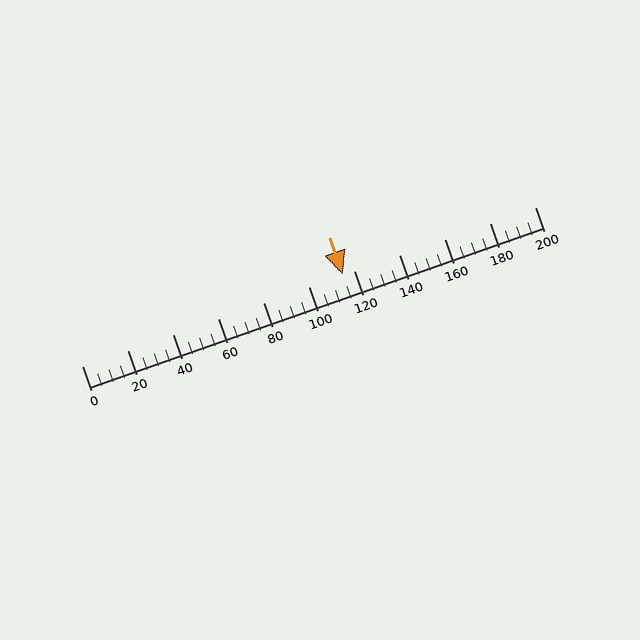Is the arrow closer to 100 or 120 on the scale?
The arrow is closer to 120.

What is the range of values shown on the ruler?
The ruler shows values from 0 to 200.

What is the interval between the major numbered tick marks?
The major tick marks are spaced 20 units apart.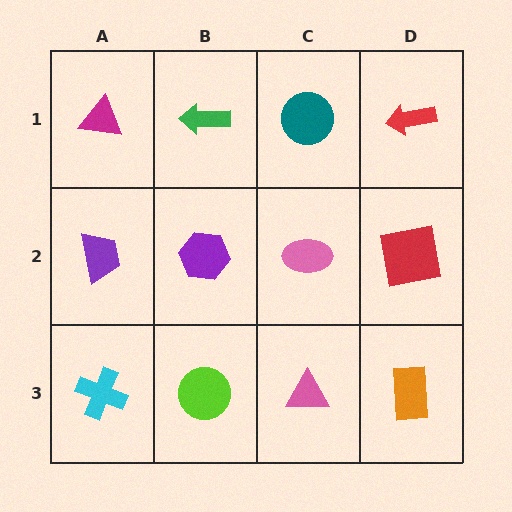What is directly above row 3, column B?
A purple hexagon.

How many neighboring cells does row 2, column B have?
4.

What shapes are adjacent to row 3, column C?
A pink ellipse (row 2, column C), a lime circle (row 3, column B), an orange rectangle (row 3, column D).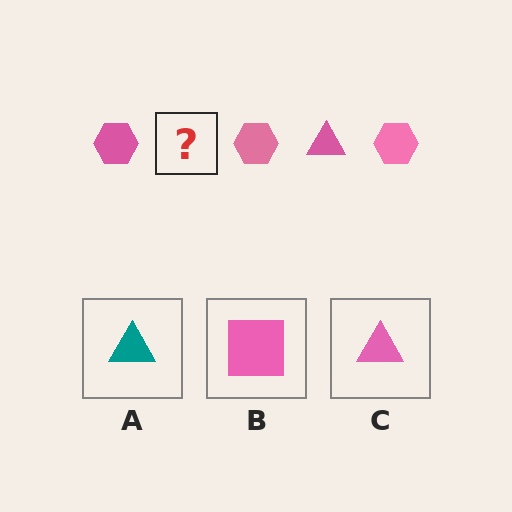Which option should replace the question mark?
Option C.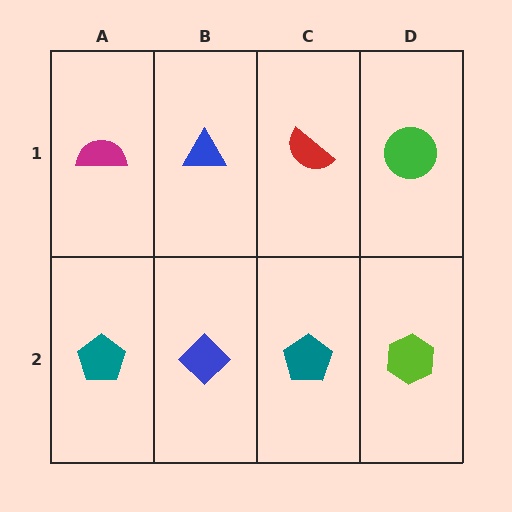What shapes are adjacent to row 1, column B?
A blue diamond (row 2, column B), a magenta semicircle (row 1, column A), a red semicircle (row 1, column C).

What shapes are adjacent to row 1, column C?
A teal pentagon (row 2, column C), a blue triangle (row 1, column B), a green circle (row 1, column D).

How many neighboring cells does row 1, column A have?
2.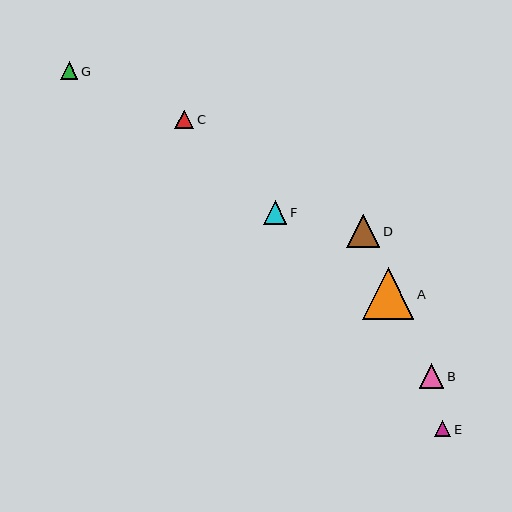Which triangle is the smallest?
Triangle E is the smallest with a size of approximately 16 pixels.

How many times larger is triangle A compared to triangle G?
Triangle A is approximately 3.0 times the size of triangle G.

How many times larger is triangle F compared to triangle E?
Triangle F is approximately 1.5 times the size of triangle E.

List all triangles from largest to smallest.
From largest to smallest: A, D, B, F, C, G, E.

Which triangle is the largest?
Triangle A is the largest with a size of approximately 52 pixels.